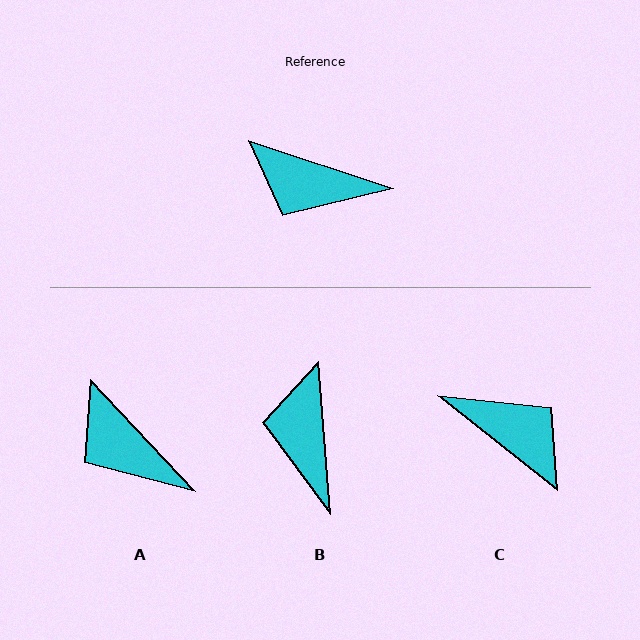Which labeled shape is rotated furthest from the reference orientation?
C, about 160 degrees away.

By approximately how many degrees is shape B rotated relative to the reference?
Approximately 67 degrees clockwise.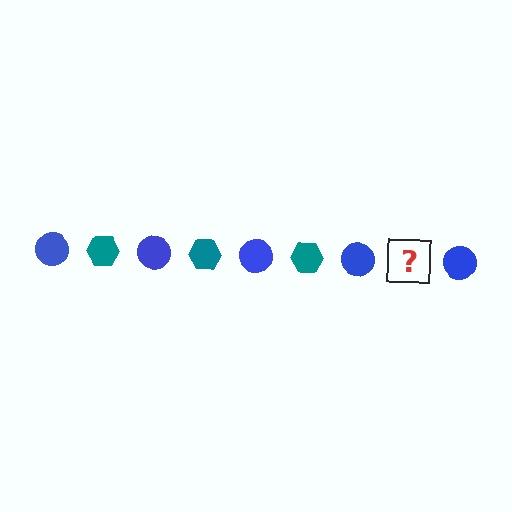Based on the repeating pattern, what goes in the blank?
The blank should be a teal hexagon.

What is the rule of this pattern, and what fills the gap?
The rule is that the pattern alternates between blue circle and teal hexagon. The gap should be filled with a teal hexagon.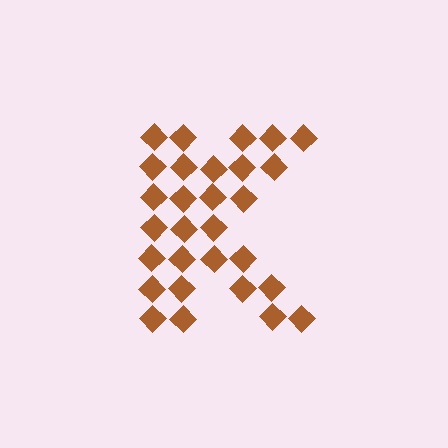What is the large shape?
The large shape is the letter K.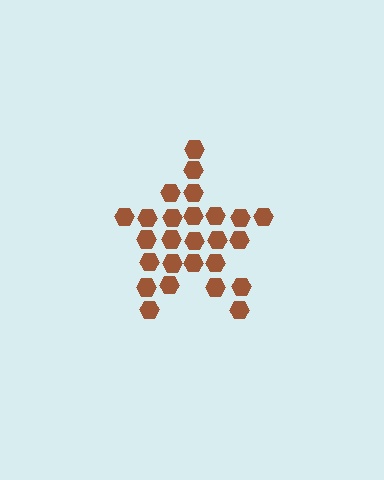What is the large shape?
The large shape is a star.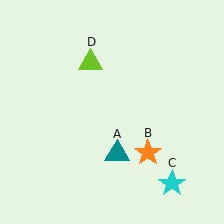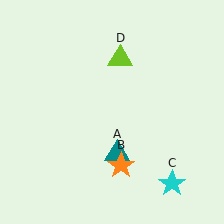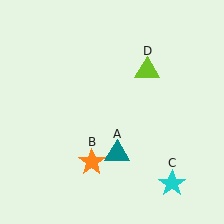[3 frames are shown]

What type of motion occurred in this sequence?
The orange star (object B), lime triangle (object D) rotated clockwise around the center of the scene.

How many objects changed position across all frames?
2 objects changed position: orange star (object B), lime triangle (object D).